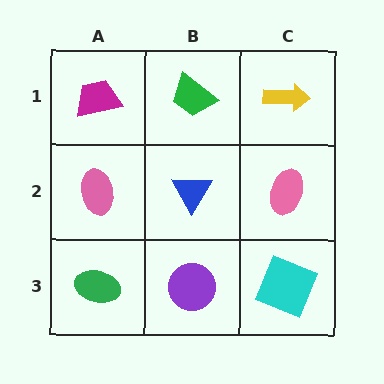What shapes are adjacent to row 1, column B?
A blue triangle (row 2, column B), a magenta trapezoid (row 1, column A), a yellow arrow (row 1, column C).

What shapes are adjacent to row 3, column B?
A blue triangle (row 2, column B), a green ellipse (row 3, column A), a cyan square (row 3, column C).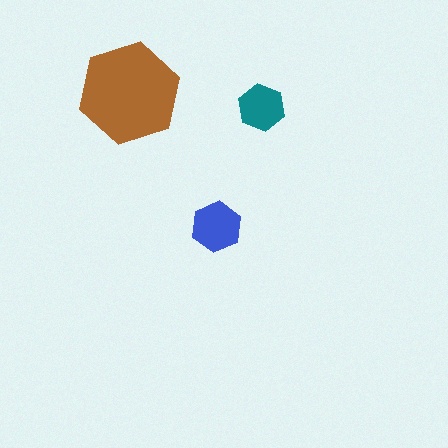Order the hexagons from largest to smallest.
the brown one, the blue one, the teal one.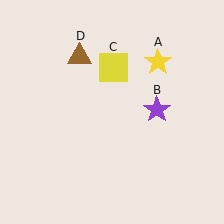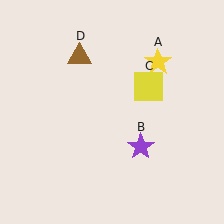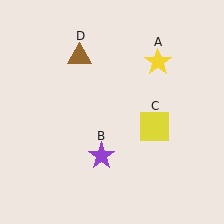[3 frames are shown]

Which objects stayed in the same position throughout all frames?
Yellow star (object A) and brown triangle (object D) remained stationary.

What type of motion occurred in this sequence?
The purple star (object B), yellow square (object C) rotated clockwise around the center of the scene.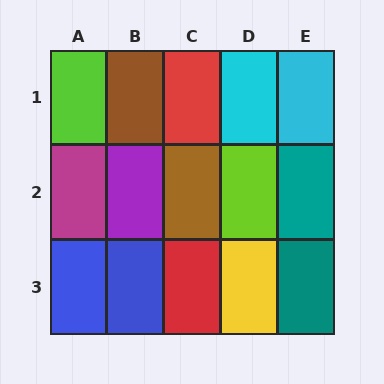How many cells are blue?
2 cells are blue.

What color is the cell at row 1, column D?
Cyan.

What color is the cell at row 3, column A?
Blue.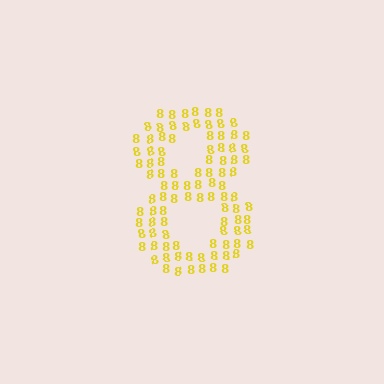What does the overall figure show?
The overall figure shows the digit 8.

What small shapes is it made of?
It is made of small digit 8's.